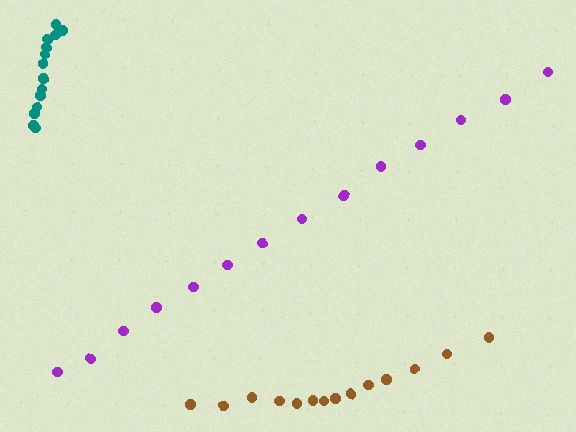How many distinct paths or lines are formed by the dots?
There are 3 distinct paths.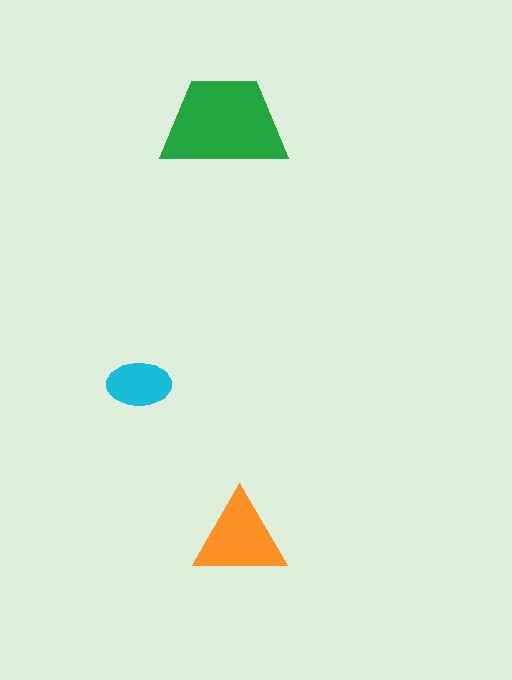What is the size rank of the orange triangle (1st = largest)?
2nd.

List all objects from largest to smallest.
The green trapezoid, the orange triangle, the cyan ellipse.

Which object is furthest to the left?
The cyan ellipse is leftmost.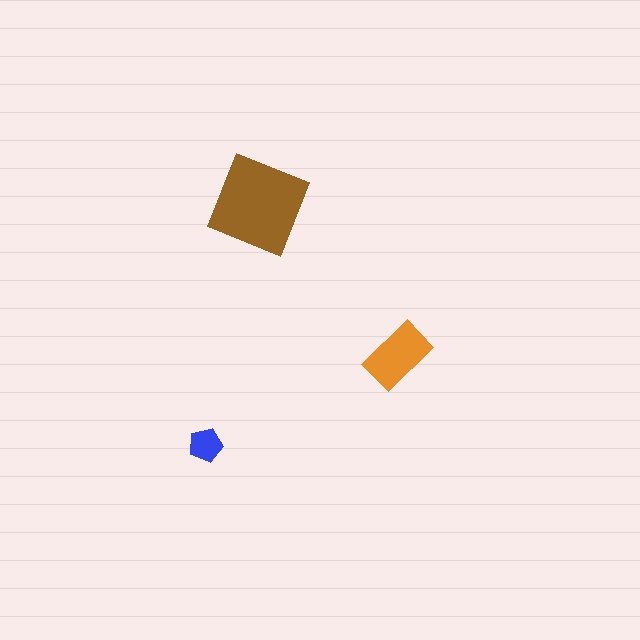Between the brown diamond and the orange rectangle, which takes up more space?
The brown diamond.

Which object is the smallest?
The blue pentagon.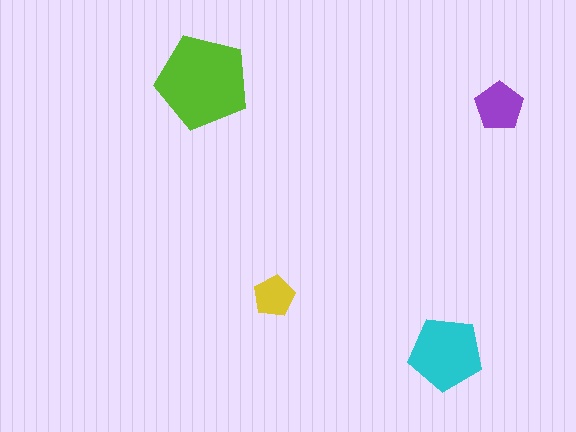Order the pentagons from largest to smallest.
the lime one, the cyan one, the purple one, the yellow one.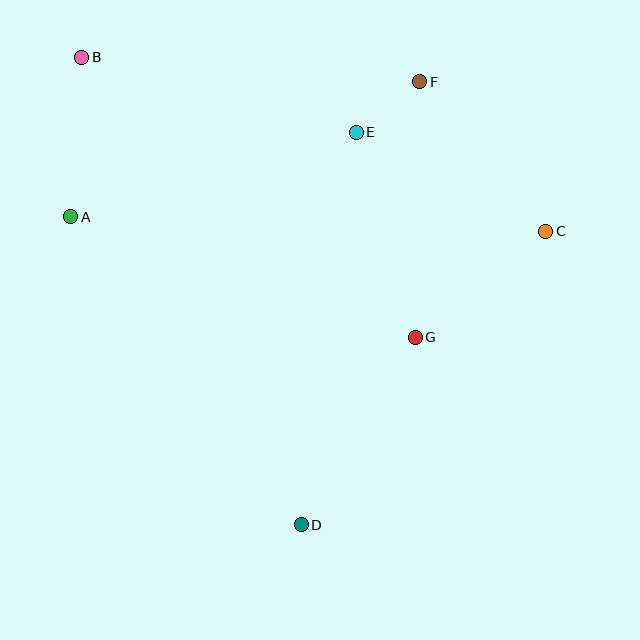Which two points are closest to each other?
Points E and F are closest to each other.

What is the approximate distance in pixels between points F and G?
The distance between F and G is approximately 256 pixels.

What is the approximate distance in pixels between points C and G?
The distance between C and G is approximately 168 pixels.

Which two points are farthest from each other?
Points B and D are farthest from each other.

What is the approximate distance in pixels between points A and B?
The distance between A and B is approximately 160 pixels.